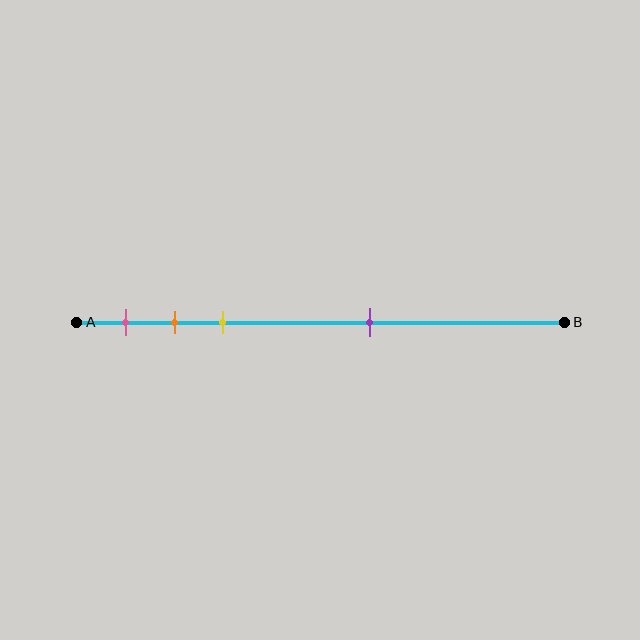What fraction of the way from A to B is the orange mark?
The orange mark is approximately 20% (0.2) of the way from A to B.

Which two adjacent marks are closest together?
The orange and yellow marks are the closest adjacent pair.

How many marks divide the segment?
There are 4 marks dividing the segment.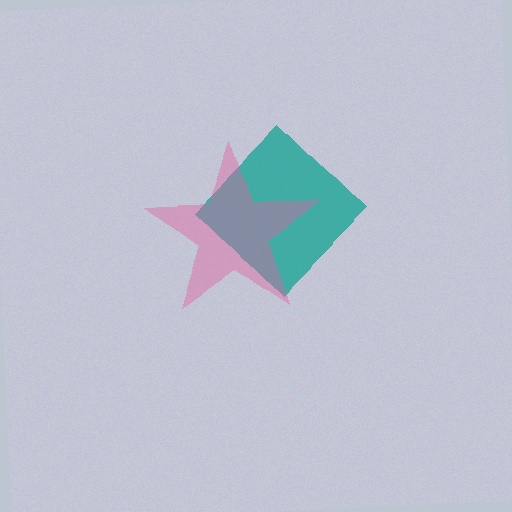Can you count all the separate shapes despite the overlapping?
Yes, there are 2 separate shapes.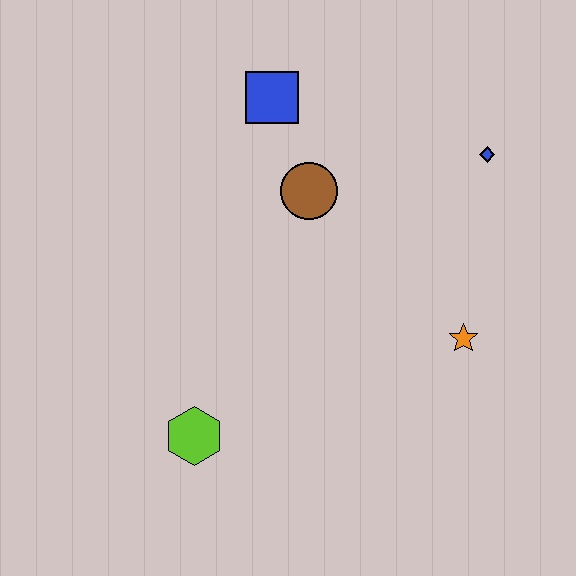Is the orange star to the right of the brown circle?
Yes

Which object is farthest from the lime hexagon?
The blue diamond is farthest from the lime hexagon.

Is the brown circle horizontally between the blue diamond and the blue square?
Yes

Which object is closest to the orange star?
The blue diamond is closest to the orange star.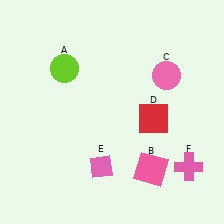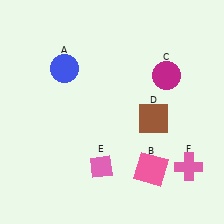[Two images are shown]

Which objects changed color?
A changed from lime to blue. C changed from pink to magenta. D changed from red to brown.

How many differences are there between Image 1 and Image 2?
There are 3 differences between the two images.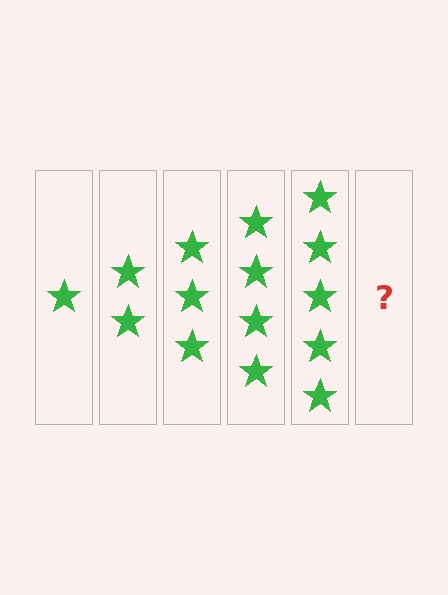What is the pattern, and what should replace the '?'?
The pattern is that each step adds one more star. The '?' should be 6 stars.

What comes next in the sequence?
The next element should be 6 stars.